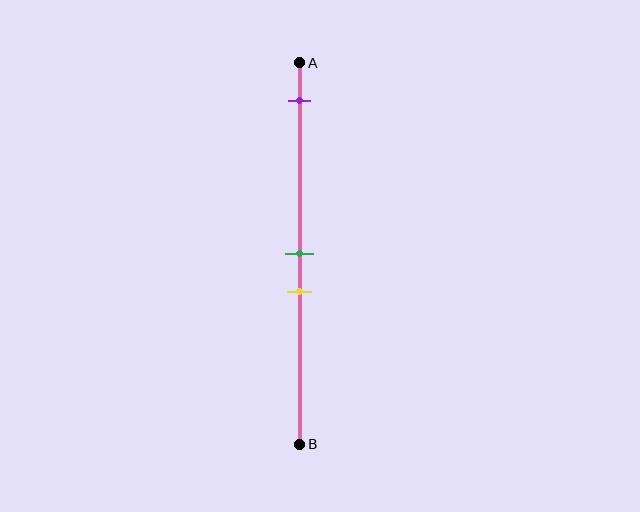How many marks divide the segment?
There are 3 marks dividing the segment.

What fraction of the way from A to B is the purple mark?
The purple mark is approximately 10% (0.1) of the way from A to B.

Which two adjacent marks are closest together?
The green and yellow marks are the closest adjacent pair.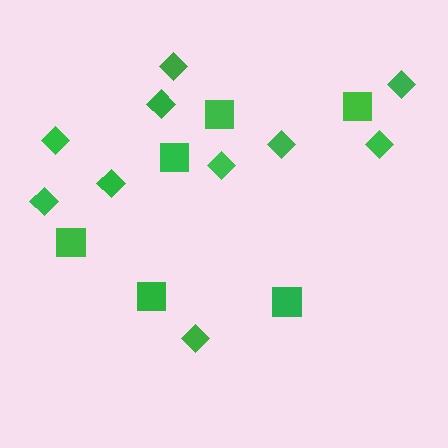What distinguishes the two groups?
There are 2 groups: one group of diamonds (10) and one group of squares (6).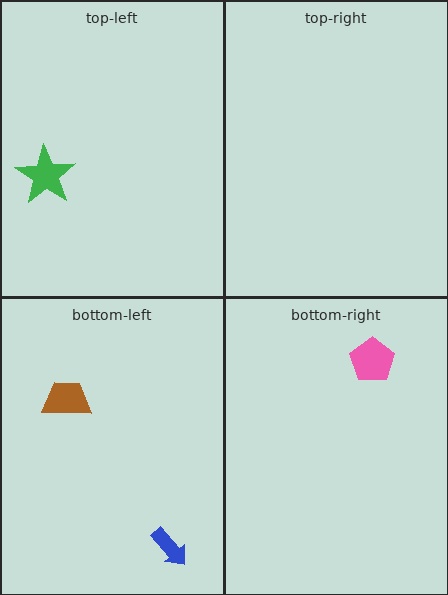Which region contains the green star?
The top-left region.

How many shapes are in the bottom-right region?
1.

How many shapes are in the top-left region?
1.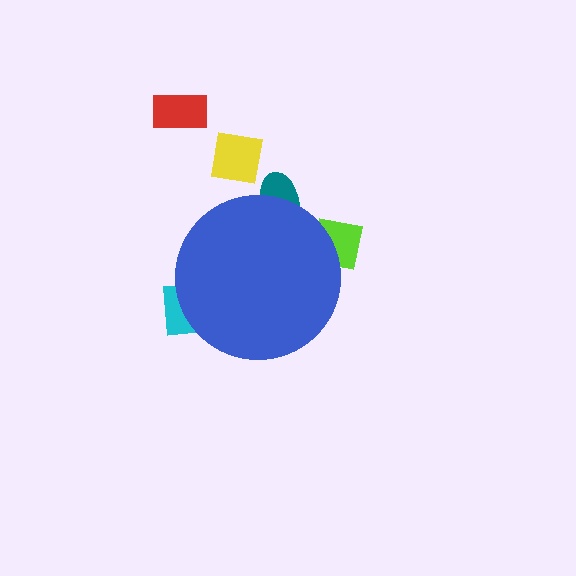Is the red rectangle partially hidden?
No, the red rectangle is fully visible.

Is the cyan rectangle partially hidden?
Yes, the cyan rectangle is partially hidden behind the blue circle.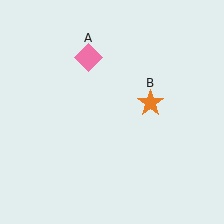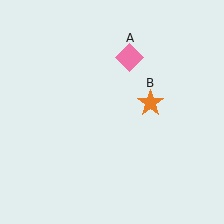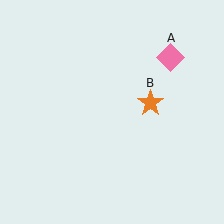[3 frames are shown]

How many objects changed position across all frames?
1 object changed position: pink diamond (object A).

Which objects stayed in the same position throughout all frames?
Orange star (object B) remained stationary.